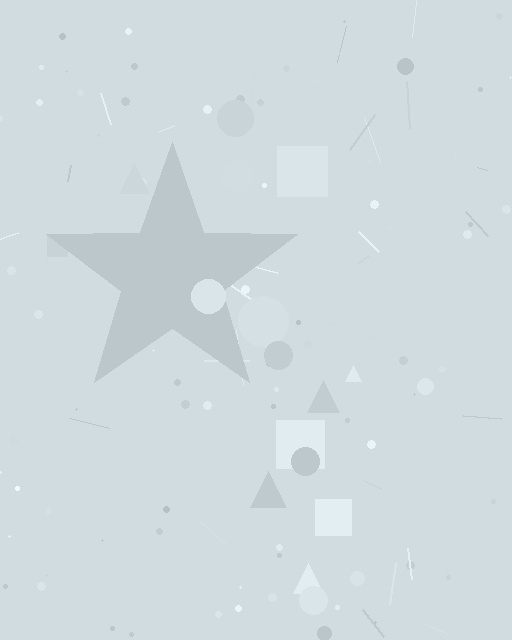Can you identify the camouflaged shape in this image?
The camouflaged shape is a star.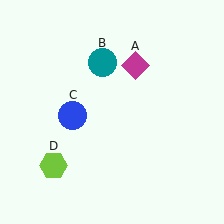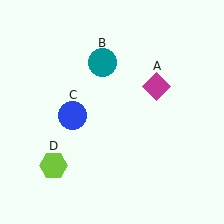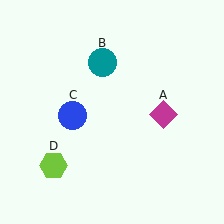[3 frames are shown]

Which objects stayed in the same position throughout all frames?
Teal circle (object B) and blue circle (object C) and lime hexagon (object D) remained stationary.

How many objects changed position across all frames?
1 object changed position: magenta diamond (object A).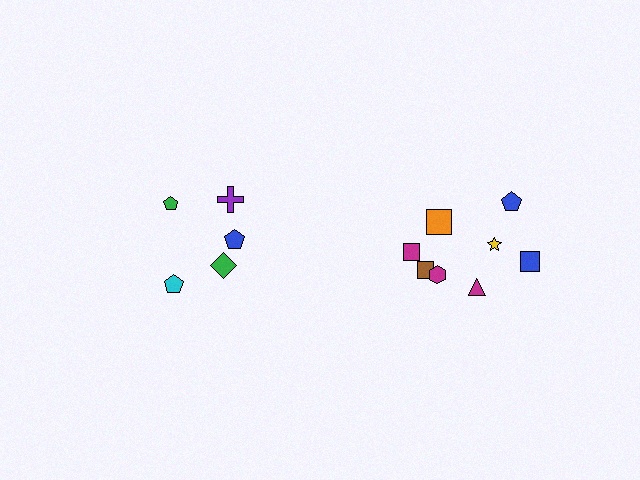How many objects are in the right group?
There are 8 objects.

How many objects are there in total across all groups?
There are 13 objects.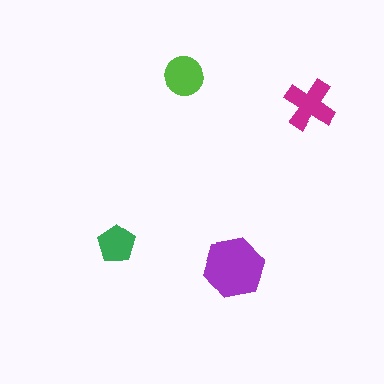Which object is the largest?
The purple hexagon.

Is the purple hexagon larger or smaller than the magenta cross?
Larger.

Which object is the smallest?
The green pentagon.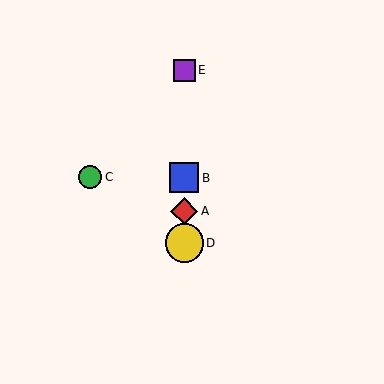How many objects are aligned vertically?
4 objects (A, B, D, E) are aligned vertically.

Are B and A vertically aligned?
Yes, both are at x≈184.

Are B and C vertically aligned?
No, B is at x≈184 and C is at x≈90.